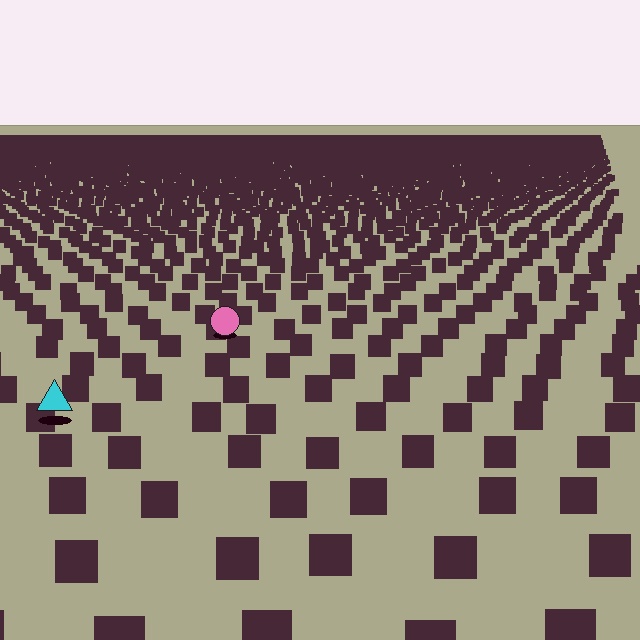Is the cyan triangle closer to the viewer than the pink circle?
Yes. The cyan triangle is closer — you can tell from the texture gradient: the ground texture is coarser near it.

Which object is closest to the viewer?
The cyan triangle is closest. The texture marks near it are larger and more spread out.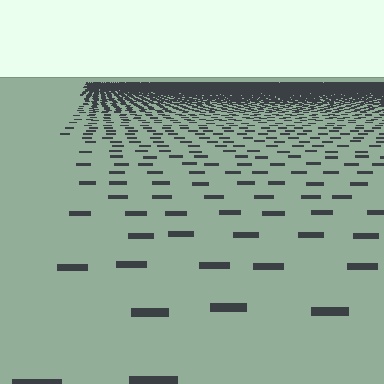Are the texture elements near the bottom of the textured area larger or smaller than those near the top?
Larger. Near the bottom, elements are closer to the viewer and appear at a bigger on-screen size.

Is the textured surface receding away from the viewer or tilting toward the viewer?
The surface is receding away from the viewer. Texture elements get smaller and denser toward the top.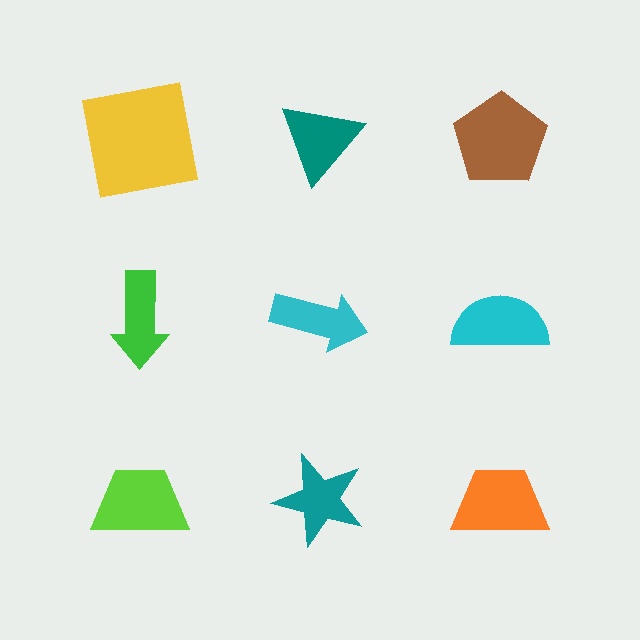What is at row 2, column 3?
A cyan semicircle.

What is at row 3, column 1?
A lime trapezoid.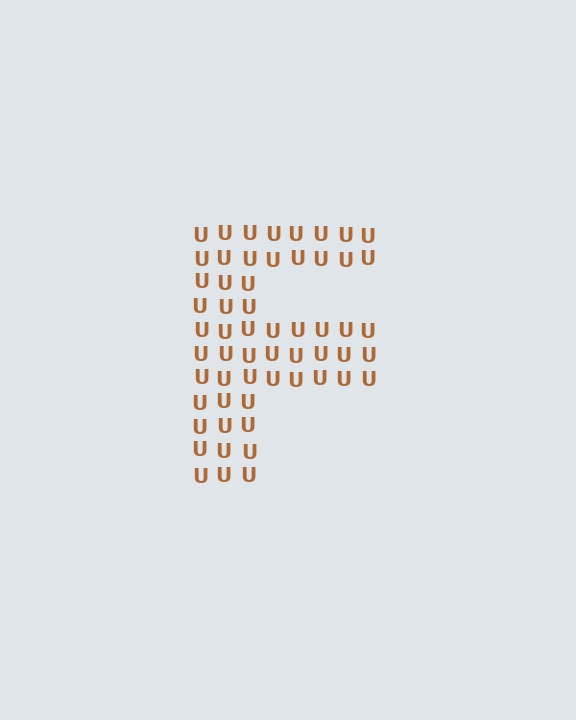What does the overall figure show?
The overall figure shows the letter F.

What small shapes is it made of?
It is made of small letter U's.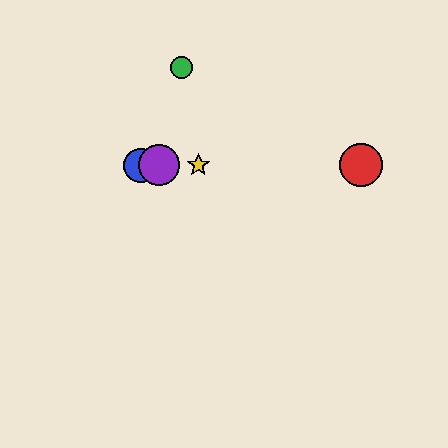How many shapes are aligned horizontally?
4 shapes (the red circle, the blue circle, the yellow star, the purple circle) are aligned horizontally.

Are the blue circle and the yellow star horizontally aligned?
Yes, both are at y≈165.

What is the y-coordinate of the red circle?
The red circle is at y≈165.